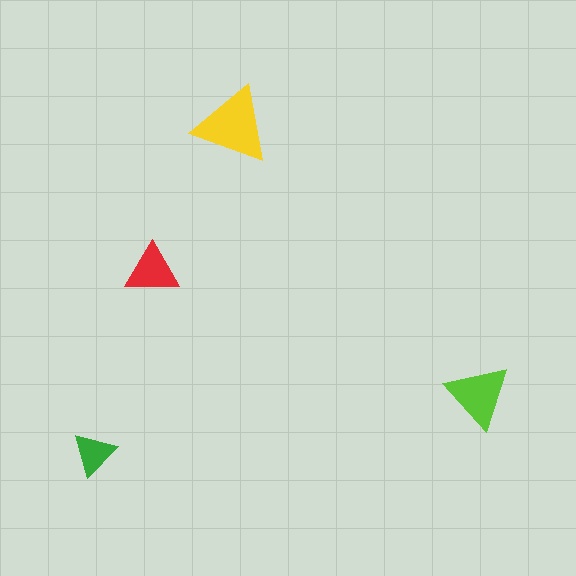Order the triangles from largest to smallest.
the yellow one, the lime one, the red one, the green one.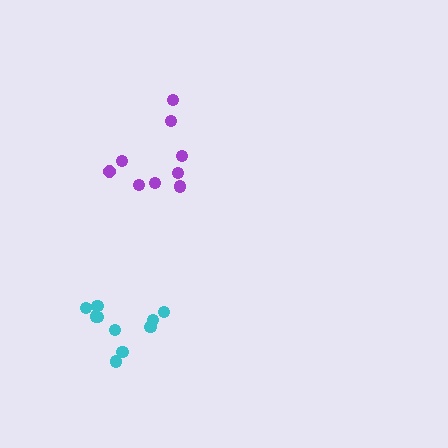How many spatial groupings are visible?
There are 2 spatial groupings.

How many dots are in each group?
Group 1: 9 dots, Group 2: 10 dots (19 total).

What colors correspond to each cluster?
The clusters are colored: purple, cyan.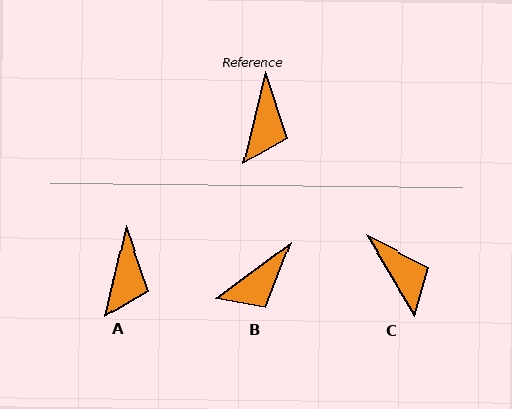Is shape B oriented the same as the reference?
No, it is off by about 40 degrees.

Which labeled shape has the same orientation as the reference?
A.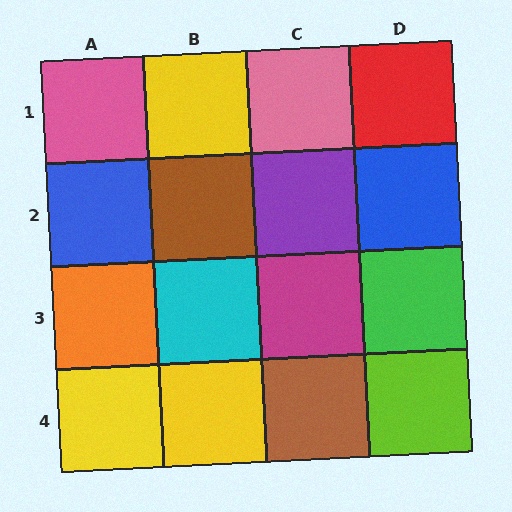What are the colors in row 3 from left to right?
Orange, cyan, magenta, green.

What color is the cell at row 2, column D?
Blue.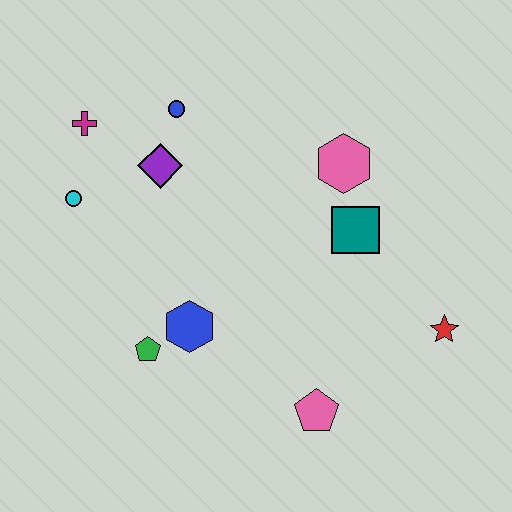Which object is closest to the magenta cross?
The cyan circle is closest to the magenta cross.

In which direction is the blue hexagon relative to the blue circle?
The blue hexagon is below the blue circle.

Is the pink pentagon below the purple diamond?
Yes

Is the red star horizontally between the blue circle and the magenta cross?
No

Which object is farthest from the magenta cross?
The red star is farthest from the magenta cross.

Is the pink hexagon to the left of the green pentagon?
No